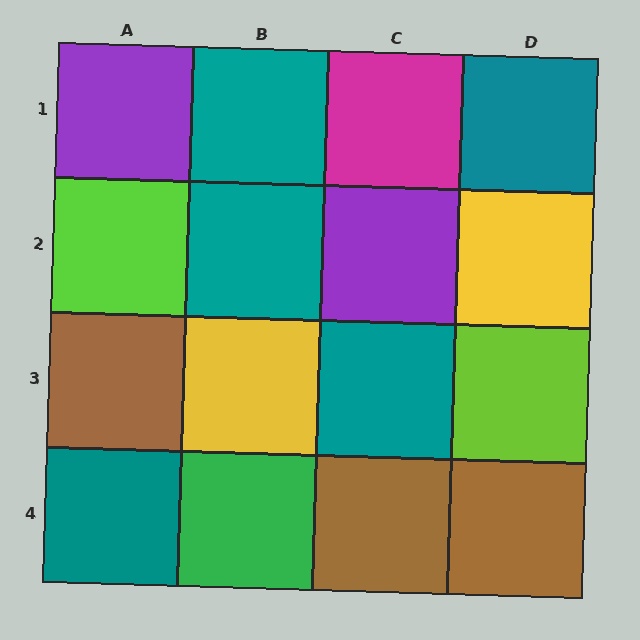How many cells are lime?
2 cells are lime.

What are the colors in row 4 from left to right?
Teal, green, brown, brown.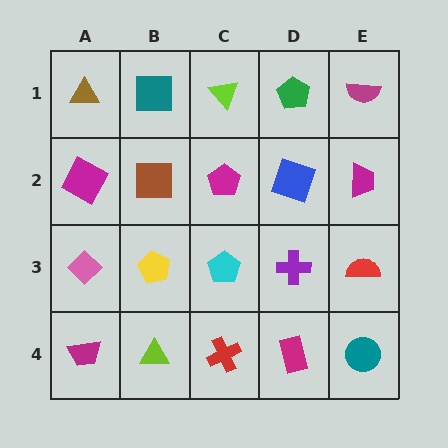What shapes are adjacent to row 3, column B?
A brown square (row 2, column B), a lime triangle (row 4, column B), a pink diamond (row 3, column A), a cyan pentagon (row 3, column C).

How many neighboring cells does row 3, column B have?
4.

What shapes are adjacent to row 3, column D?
A blue square (row 2, column D), a magenta rectangle (row 4, column D), a cyan pentagon (row 3, column C), a red semicircle (row 3, column E).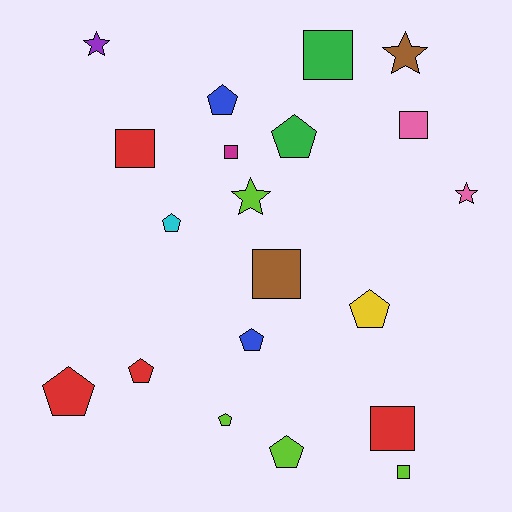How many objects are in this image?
There are 20 objects.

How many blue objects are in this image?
There are 2 blue objects.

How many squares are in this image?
There are 7 squares.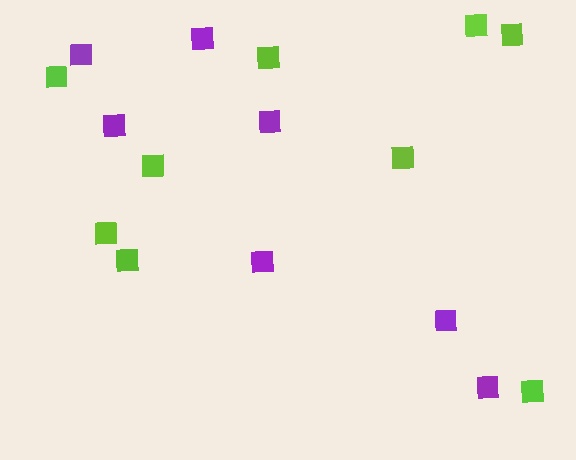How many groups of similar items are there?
There are 2 groups: one group of lime squares (9) and one group of purple squares (7).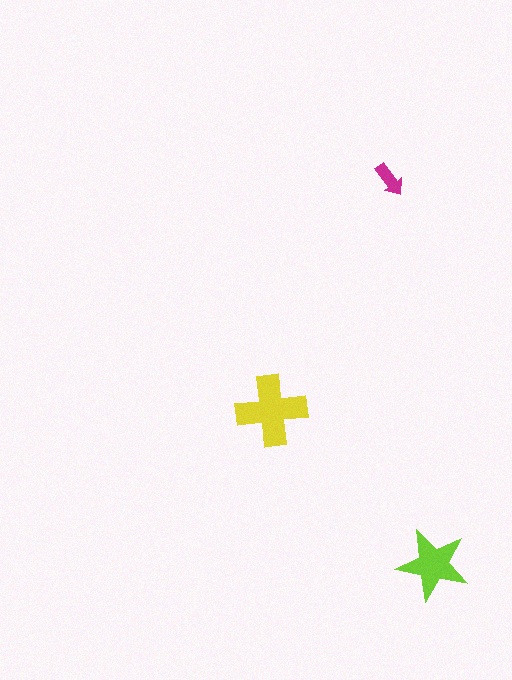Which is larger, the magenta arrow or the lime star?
The lime star.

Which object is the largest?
The yellow cross.